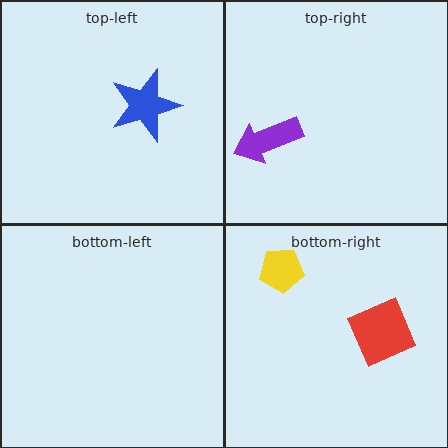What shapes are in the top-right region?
The purple arrow.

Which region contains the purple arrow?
The top-right region.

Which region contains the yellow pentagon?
The bottom-right region.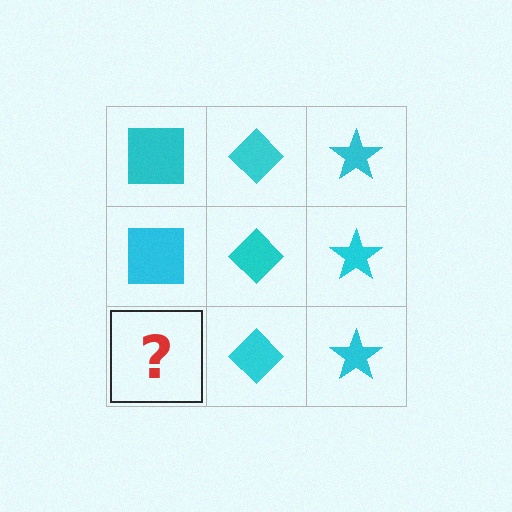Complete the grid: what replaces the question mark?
The question mark should be replaced with a cyan square.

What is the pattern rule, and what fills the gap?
The rule is that each column has a consistent shape. The gap should be filled with a cyan square.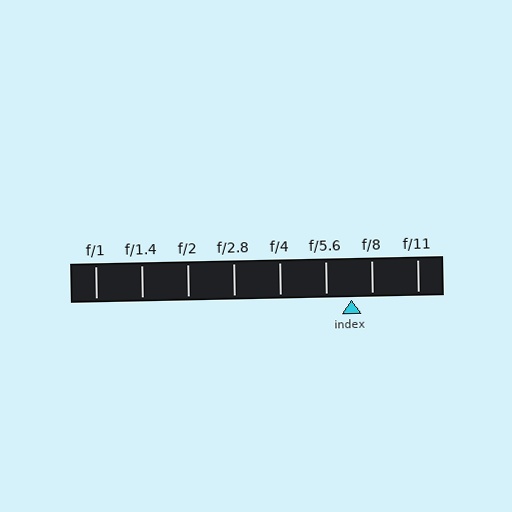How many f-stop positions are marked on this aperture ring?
There are 8 f-stop positions marked.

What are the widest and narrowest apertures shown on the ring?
The widest aperture shown is f/1 and the narrowest is f/11.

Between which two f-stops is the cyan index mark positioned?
The index mark is between f/5.6 and f/8.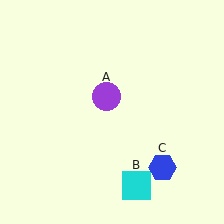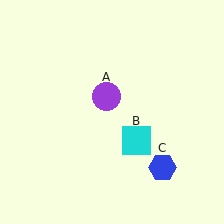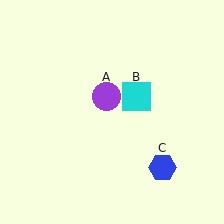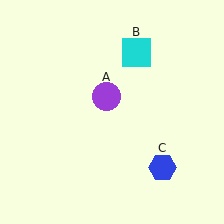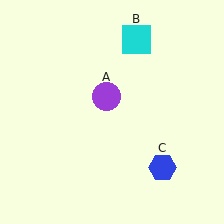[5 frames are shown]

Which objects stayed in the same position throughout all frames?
Purple circle (object A) and blue hexagon (object C) remained stationary.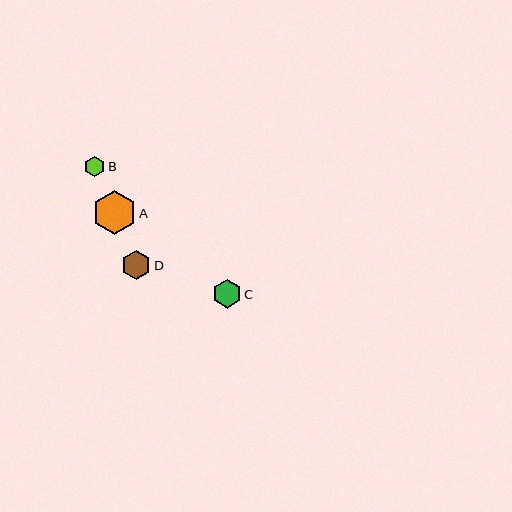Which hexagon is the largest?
Hexagon A is the largest with a size of approximately 44 pixels.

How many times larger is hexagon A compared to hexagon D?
Hexagon A is approximately 1.5 times the size of hexagon D.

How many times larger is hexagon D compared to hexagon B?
Hexagon D is approximately 1.4 times the size of hexagon B.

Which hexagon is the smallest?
Hexagon B is the smallest with a size of approximately 21 pixels.